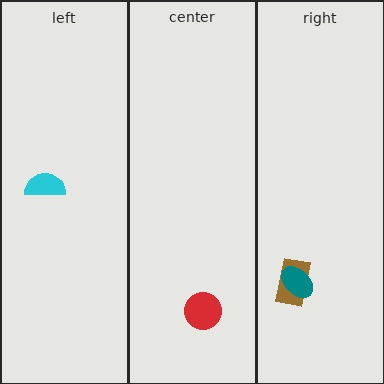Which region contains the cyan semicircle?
The left region.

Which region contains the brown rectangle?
The right region.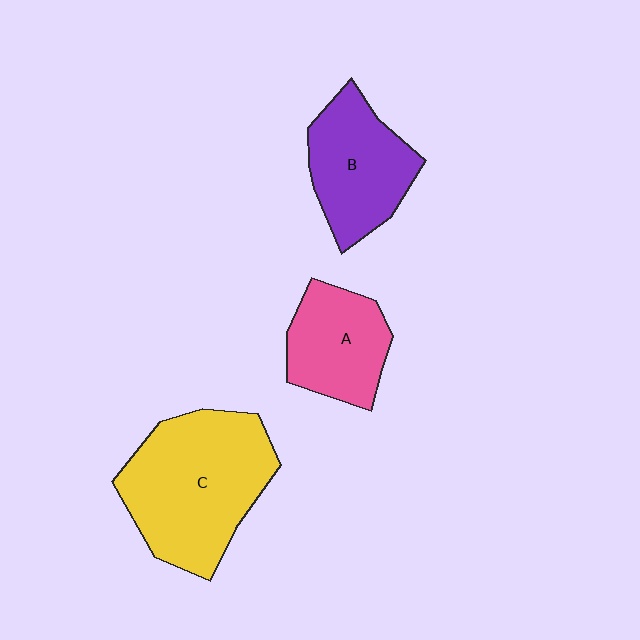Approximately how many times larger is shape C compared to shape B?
Approximately 1.6 times.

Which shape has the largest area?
Shape C (yellow).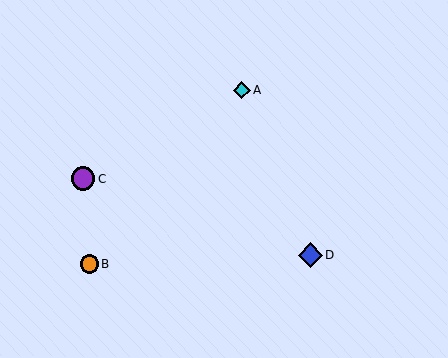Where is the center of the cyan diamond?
The center of the cyan diamond is at (242, 90).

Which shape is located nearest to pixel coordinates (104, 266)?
The orange circle (labeled B) at (89, 264) is nearest to that location.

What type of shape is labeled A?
Shape A is a cyan diamond.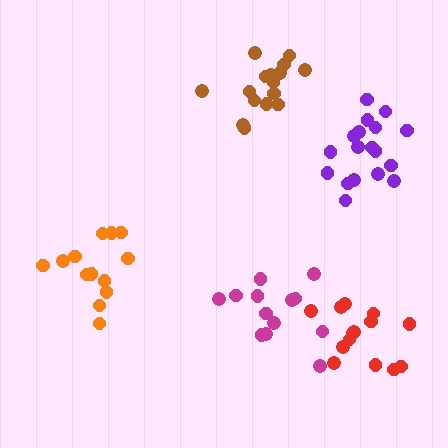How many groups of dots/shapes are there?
There are 5 groups.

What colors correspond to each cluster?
The clusters are colored: orange, magenta, red, purple, brown.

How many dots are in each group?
Group 1: 13 dots, Group 2: 13 dots, Group 3: 14 dots, Group 4: 18 dots, Group 5: 16 dots (74 total).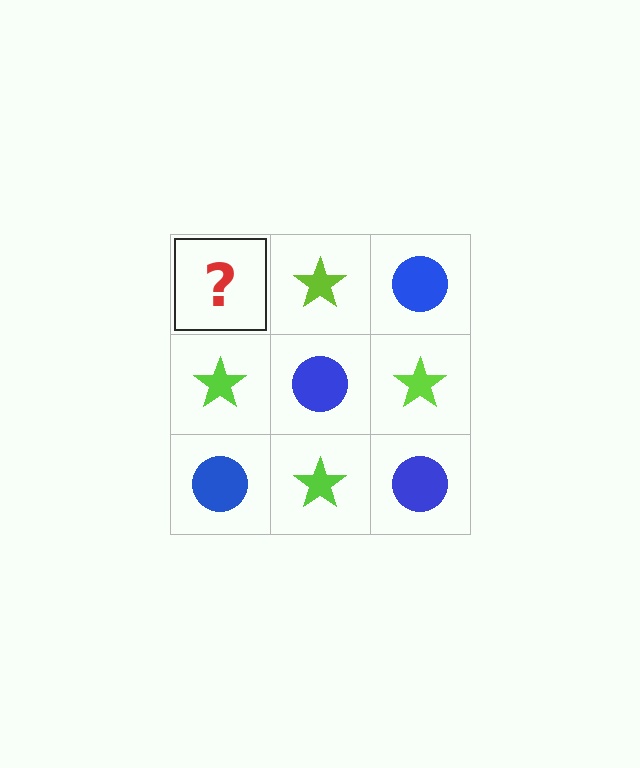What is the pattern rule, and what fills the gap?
The rule is that it alternates blue circle and lime star in a checkerboard pattern. The gap should be filled with a blue circle.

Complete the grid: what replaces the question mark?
The question mark should be replaced with a blue circle.